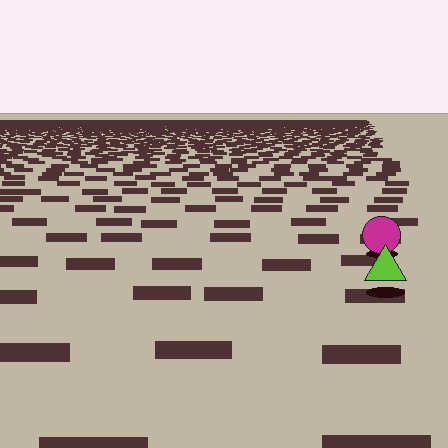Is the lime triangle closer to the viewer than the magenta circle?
Yes. The lime triangle is closer — you can tell from the texture gradient: the ground texture is coarser near it.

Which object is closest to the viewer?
The lime triangle is closest. The texture marks near it are larger and more spread out.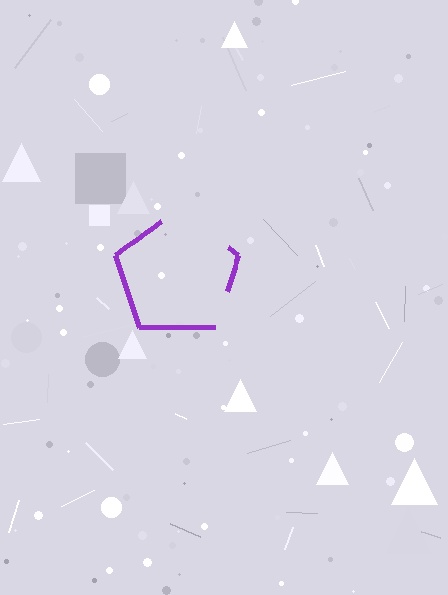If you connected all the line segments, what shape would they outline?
They would outline a pentagon.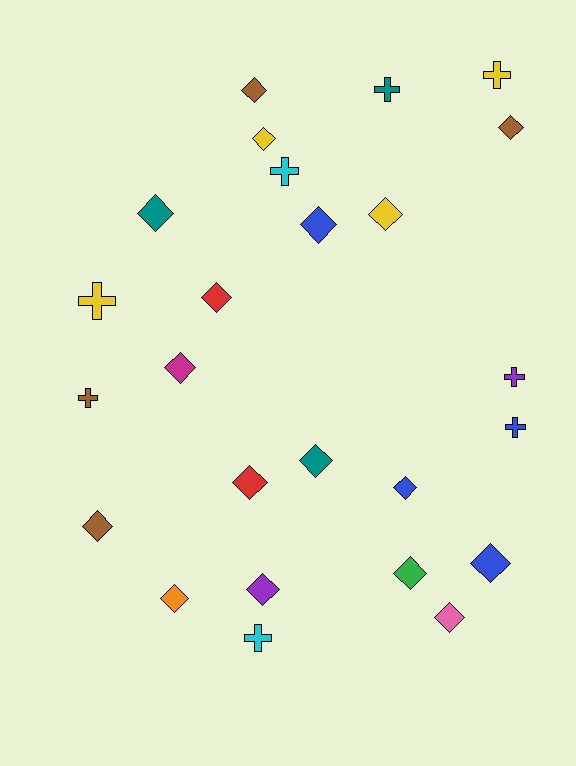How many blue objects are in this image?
There are 4 blue objects.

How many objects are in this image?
There are 25 objects.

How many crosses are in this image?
There are 8 crosses.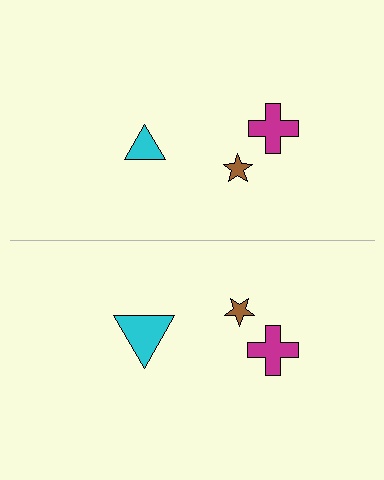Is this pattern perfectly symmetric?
No, the pattern is not perfectly symmetric. The cyan triangle on the bottom side has a different size than its mirror counterpart.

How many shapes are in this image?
There are 6 shapes in this image.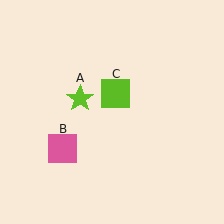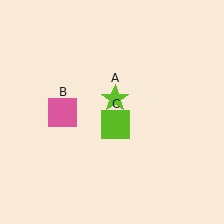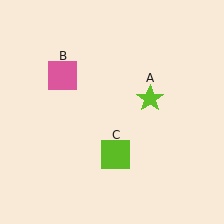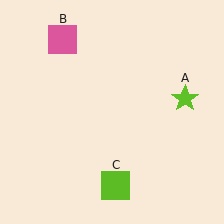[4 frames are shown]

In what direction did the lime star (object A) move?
The lime star (object A) moved right.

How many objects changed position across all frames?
3 objects changed position: lime star (object A), pink square (object B), lime square (object C).